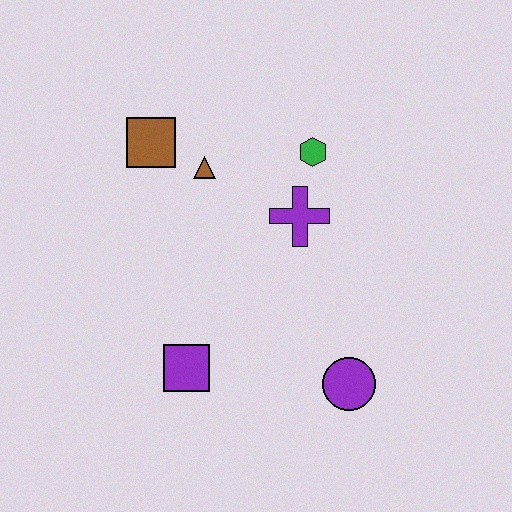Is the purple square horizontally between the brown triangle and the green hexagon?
No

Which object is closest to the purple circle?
The purple square is closest to the purple circle.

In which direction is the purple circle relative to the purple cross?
The purple circle is below the purple cross.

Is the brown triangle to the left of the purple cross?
Yes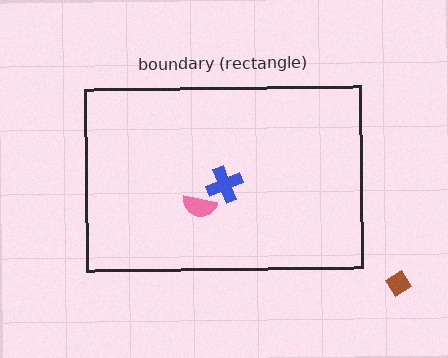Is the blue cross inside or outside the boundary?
Inside.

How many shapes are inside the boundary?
2 inside, 1 outside.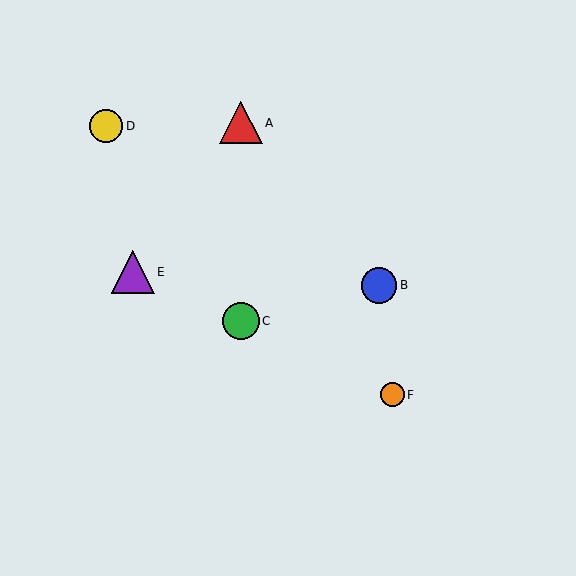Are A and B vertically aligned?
No, A is at x≈241 and B is at x≈379.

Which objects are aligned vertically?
Objects A, C are aligned vertically.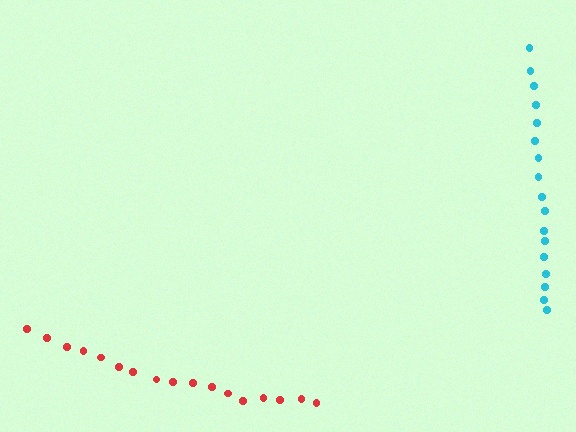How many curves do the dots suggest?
There are 2 distinct paths.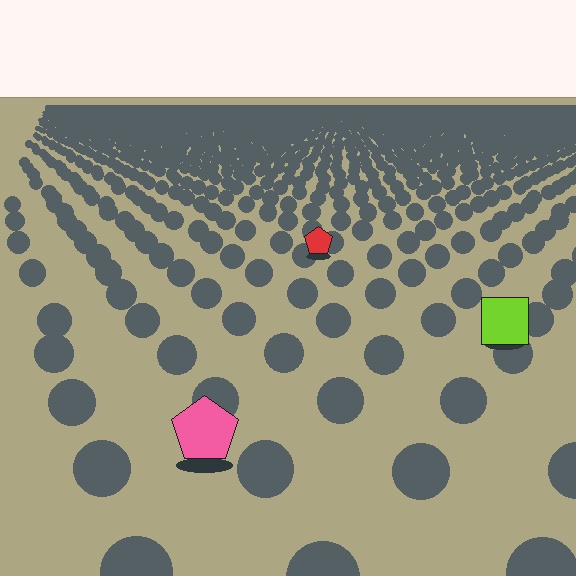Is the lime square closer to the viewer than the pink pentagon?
No. The pink pentagon is closer — you can tell from the texture gradient: the ground texture is coarser near it.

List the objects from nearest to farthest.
From nearest to farthest: the pink pentagon, the lime square, the red pentagon.